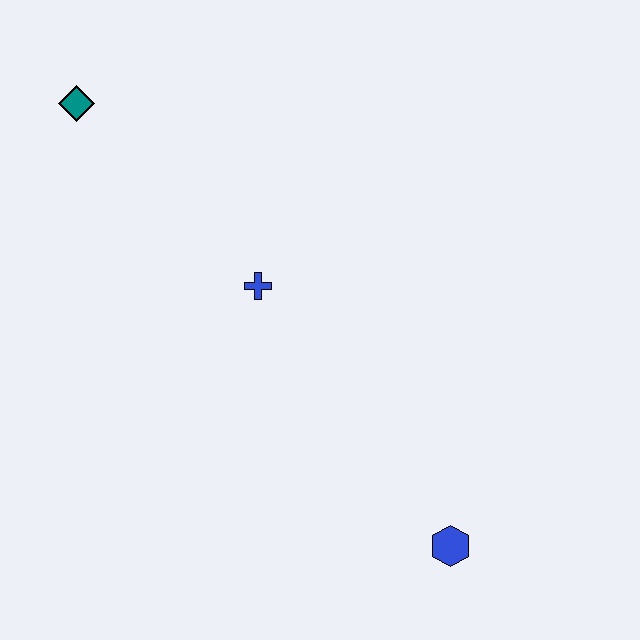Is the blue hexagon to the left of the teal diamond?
No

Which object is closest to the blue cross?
The teal diamond is closest to the blue cross.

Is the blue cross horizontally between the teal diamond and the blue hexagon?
Yes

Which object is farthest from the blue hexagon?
The teal diamond is farthest from the blue hexagon.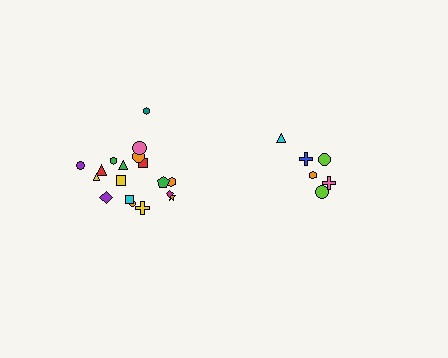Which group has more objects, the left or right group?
The left group.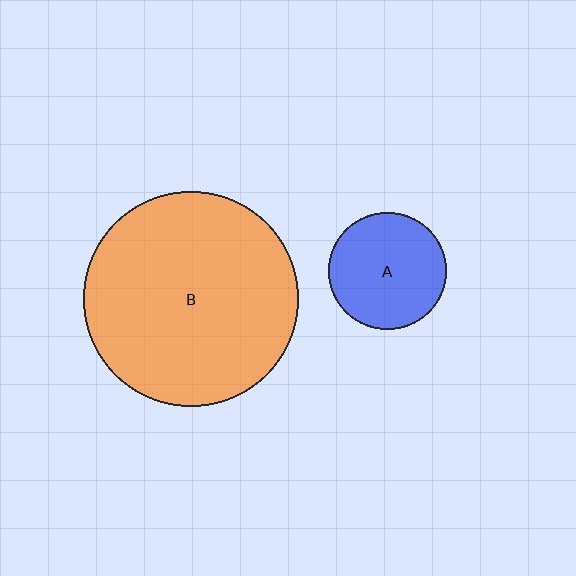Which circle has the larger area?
Circle B (orange).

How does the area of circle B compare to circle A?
Approximately 3.4 times.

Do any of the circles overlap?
No, none of the circles overlap.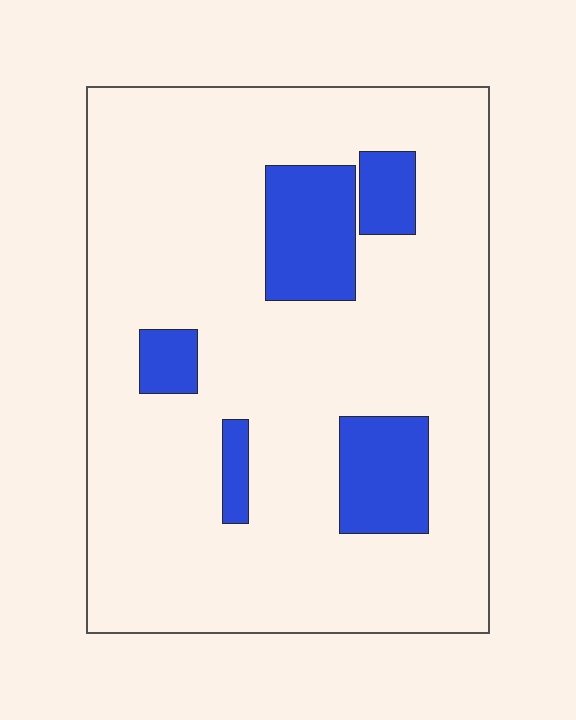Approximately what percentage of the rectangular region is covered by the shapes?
Approximately 15%.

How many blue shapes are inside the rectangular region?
5.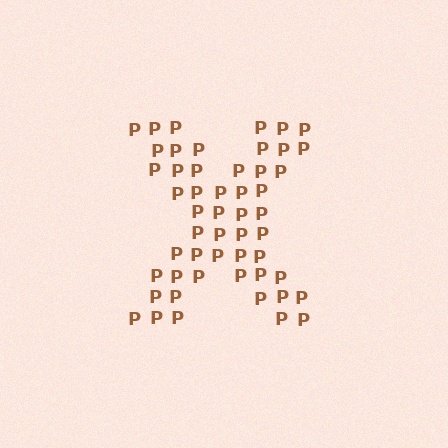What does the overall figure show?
The overall figure shows the letter X.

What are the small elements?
The small elements are letter P's.